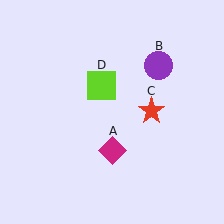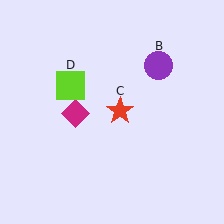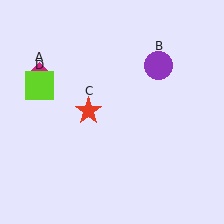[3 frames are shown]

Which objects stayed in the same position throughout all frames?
Purple circle (object B) remained stationary.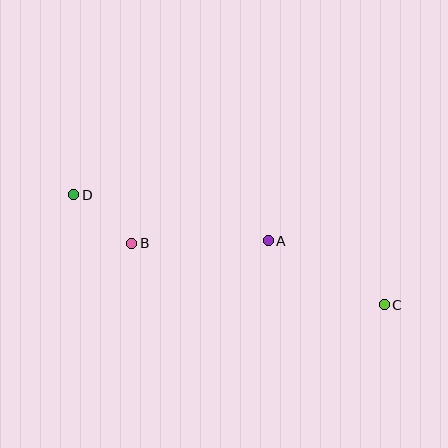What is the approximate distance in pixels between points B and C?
The distance between B and C is approximately 260 pixels.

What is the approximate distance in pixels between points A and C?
The distance between A and C is approximately 132 pixels.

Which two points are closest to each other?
Points B and D are closest to each other.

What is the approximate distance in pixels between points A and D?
The distance between A and D is approximately 200 pixels.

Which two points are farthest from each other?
Points C and D are farthest from each other.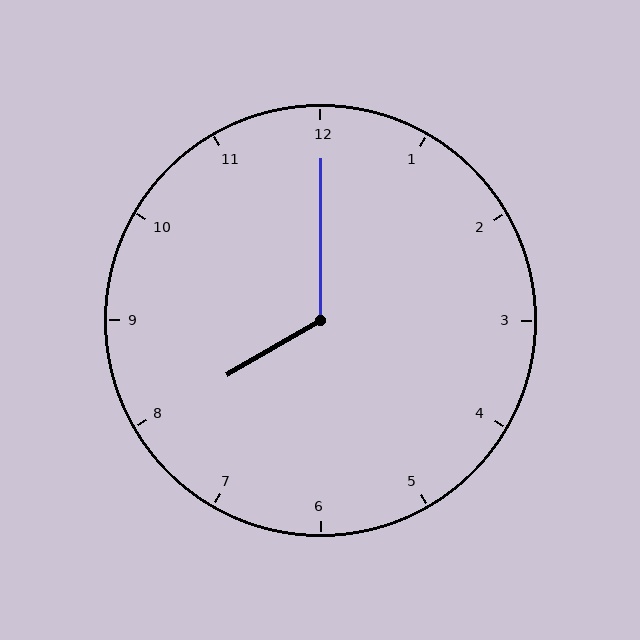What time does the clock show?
8:00.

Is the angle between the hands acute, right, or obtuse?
It is obtuse.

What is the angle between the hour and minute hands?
Approximately 120 degrees.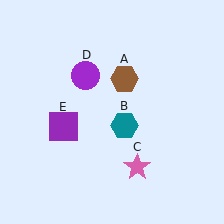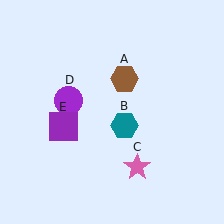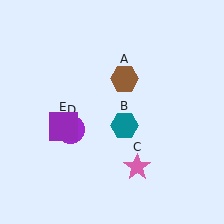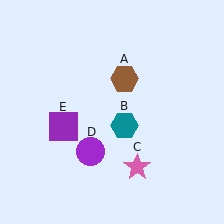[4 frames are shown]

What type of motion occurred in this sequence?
The purple circle (object D) rotated counterclockwise around the center of the scene.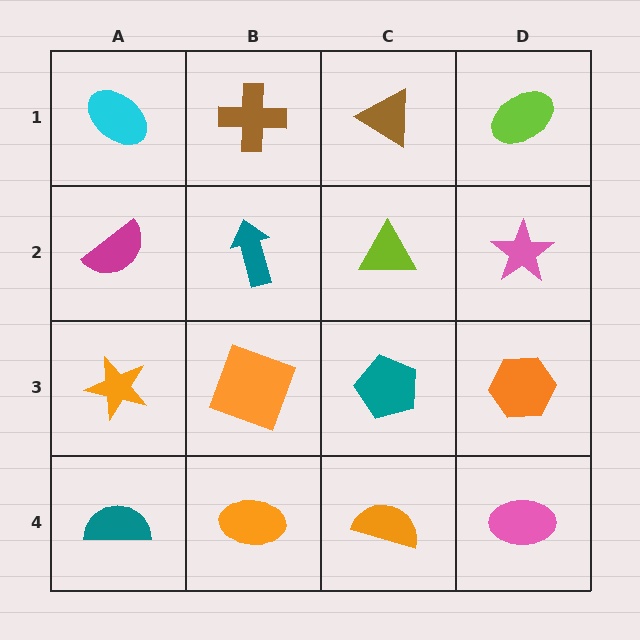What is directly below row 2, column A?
An orange star.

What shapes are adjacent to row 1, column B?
A teal arrow (row 2, column B), a cyan ellipse (row 1, column A), a brown triangle (row 1, column C).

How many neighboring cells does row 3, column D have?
3.